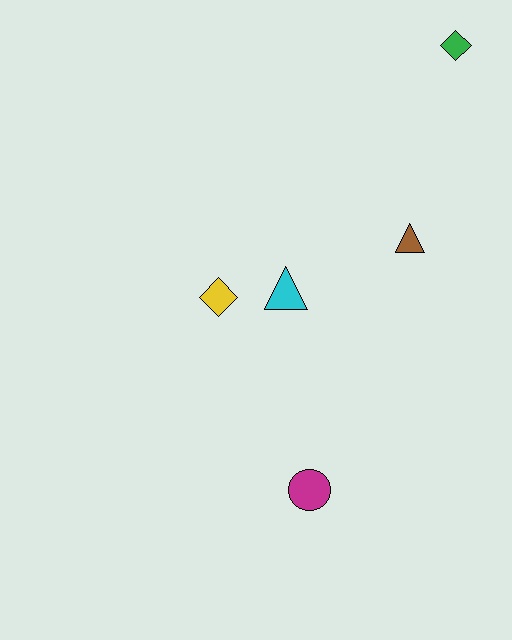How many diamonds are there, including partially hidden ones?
There are 2 diamonds.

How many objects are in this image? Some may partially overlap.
There are 5 objects.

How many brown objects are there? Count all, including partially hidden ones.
There is 1 brown object.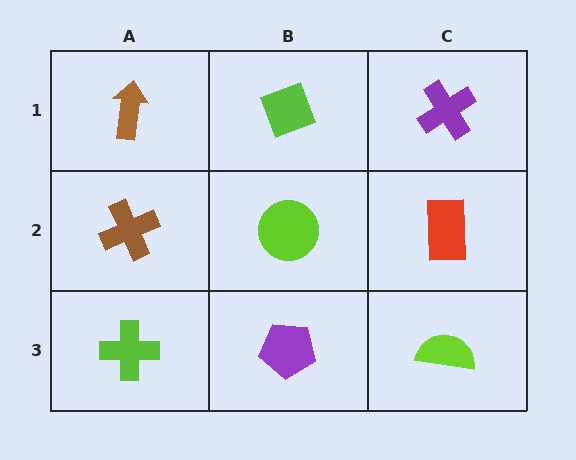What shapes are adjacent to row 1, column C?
A red rectangle (row 2, column C), a lime diamond (row 1, column B).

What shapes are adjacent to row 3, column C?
A red rectangle (row 2, column C), a purple pentagon (row 3, column B).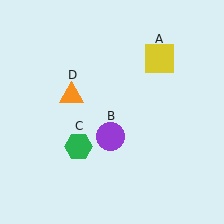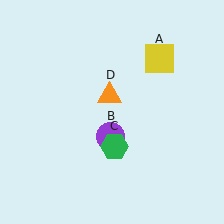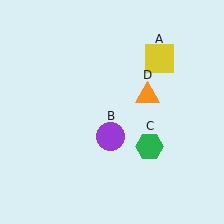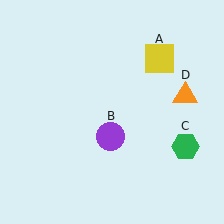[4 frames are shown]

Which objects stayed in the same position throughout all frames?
Yellow square (object A) and purple circle (object B) remained stationary.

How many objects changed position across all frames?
2 objects changed position: green hexagon (object C), orange triangle (object D).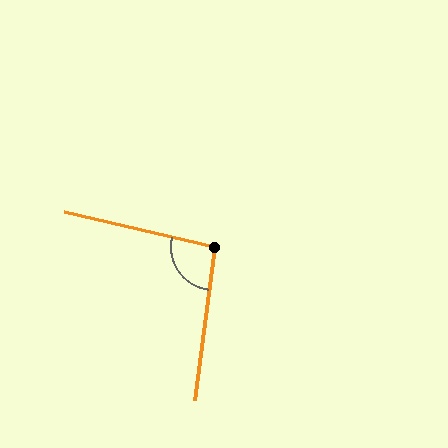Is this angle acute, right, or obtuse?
It is obtuse.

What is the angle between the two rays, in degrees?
Approximately 96 degrees.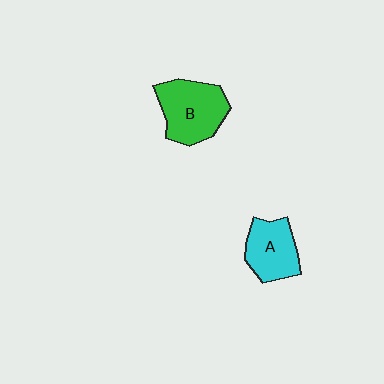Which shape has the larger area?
Shape B (green).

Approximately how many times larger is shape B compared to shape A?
Approximately 1.3 times.